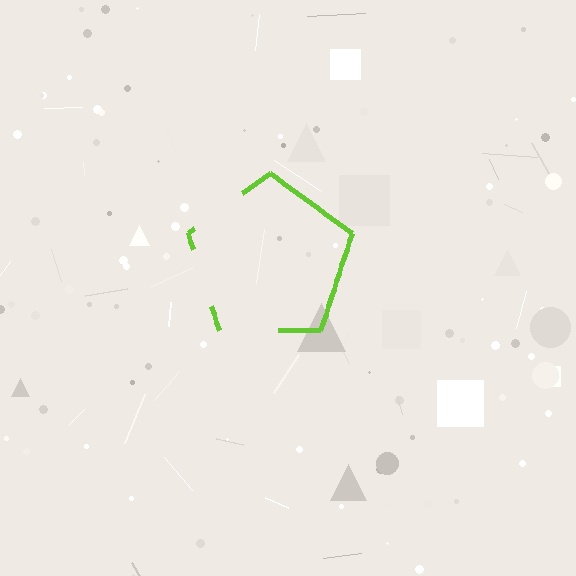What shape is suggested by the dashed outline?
The dashed outline suggests a pentagon.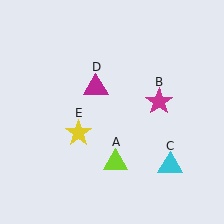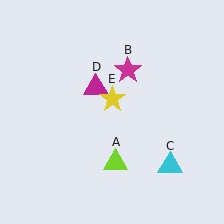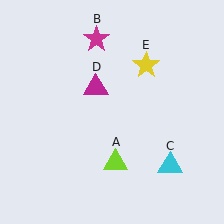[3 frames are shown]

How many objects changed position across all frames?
2 objects changed position: magenta star (object B), yellow star (object E).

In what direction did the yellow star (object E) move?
The yellow star (object E) moved up and to the right.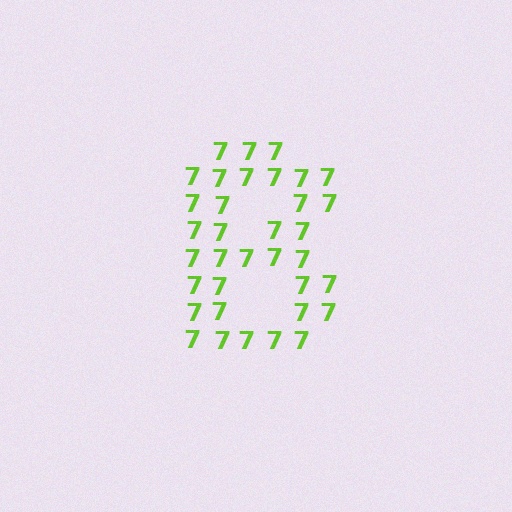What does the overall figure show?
The overall figure shows the digit 8.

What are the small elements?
The small elements are digit 7's.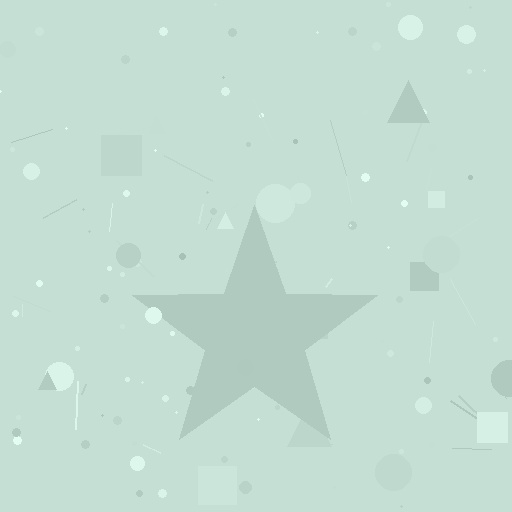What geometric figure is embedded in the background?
A star is embedded in the background.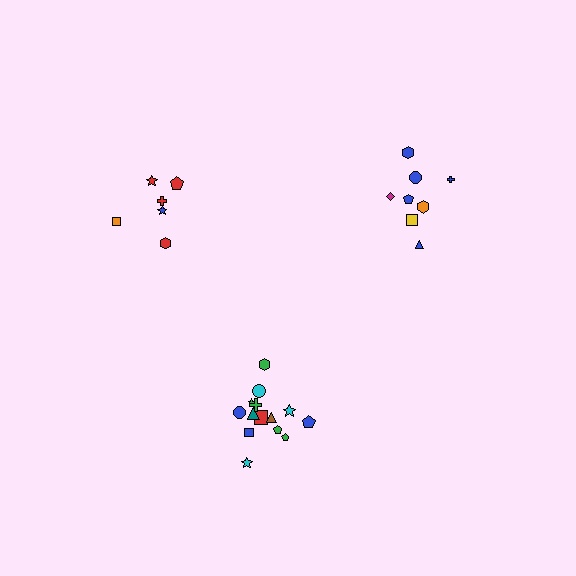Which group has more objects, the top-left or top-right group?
The top-right group.